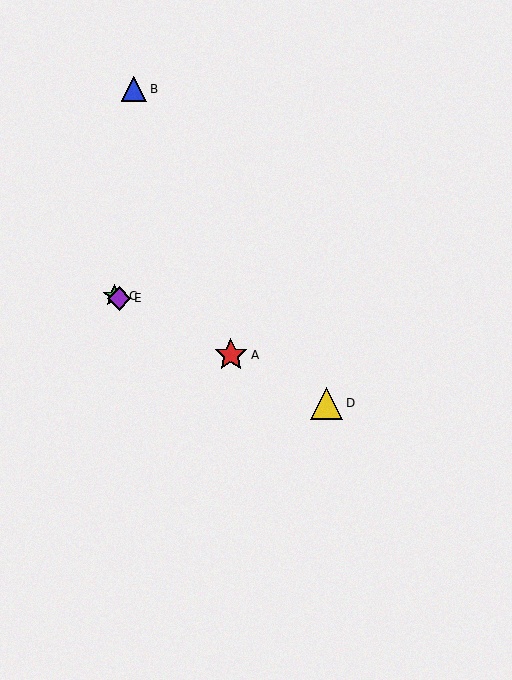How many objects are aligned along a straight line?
4 objects (A, C, D, E) are aligned along a straight line.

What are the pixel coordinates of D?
Object D is at (327, 403).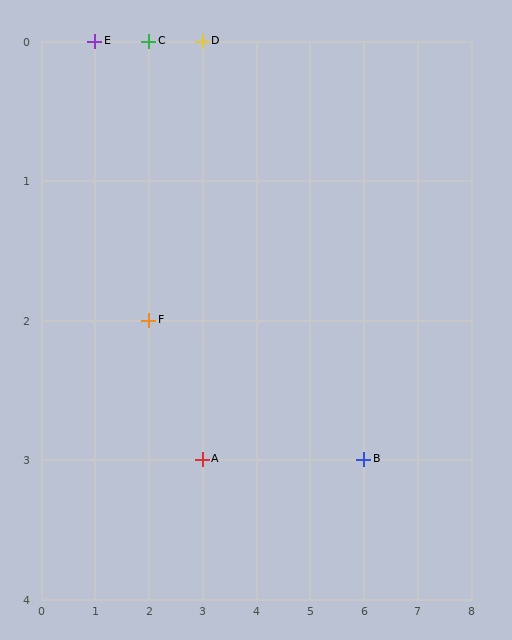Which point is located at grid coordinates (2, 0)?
Point C is at (2, 0).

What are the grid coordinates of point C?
Point C is at grid coordinates (2, 0).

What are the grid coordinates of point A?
Point A is at grid coordinates (3, 3).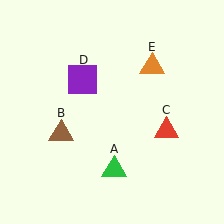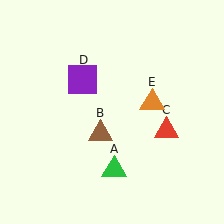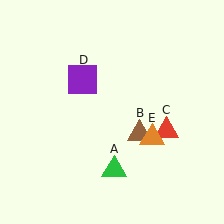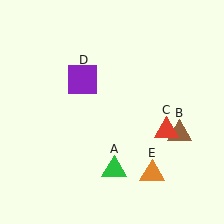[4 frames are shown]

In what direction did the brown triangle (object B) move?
The brown triangle (object B) moved right.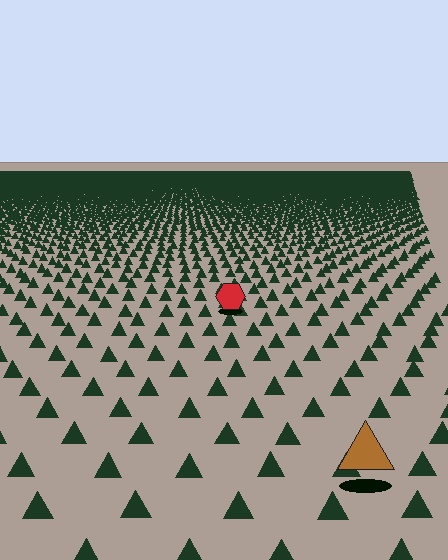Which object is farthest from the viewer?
The red hexagon is farthest from the viewer. It appears smaller and the ground texture around it is denser.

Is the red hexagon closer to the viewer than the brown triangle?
No. The brown triangle is closer — you can tell from the texture gradient: the ground texture is coarser near it.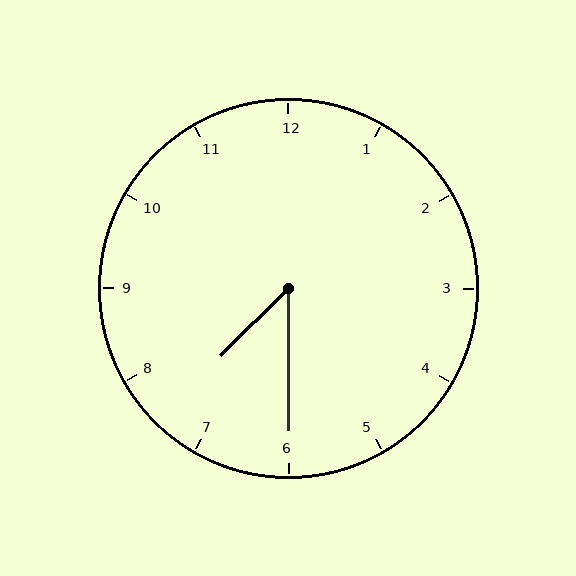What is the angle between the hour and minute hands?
Approximately 45 degrees.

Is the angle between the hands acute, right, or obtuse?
It is acute.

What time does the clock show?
7:30.